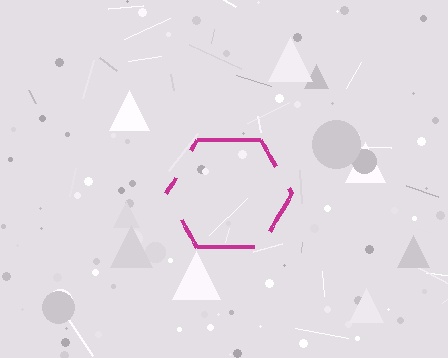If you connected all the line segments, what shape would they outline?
They would outline a hexagon.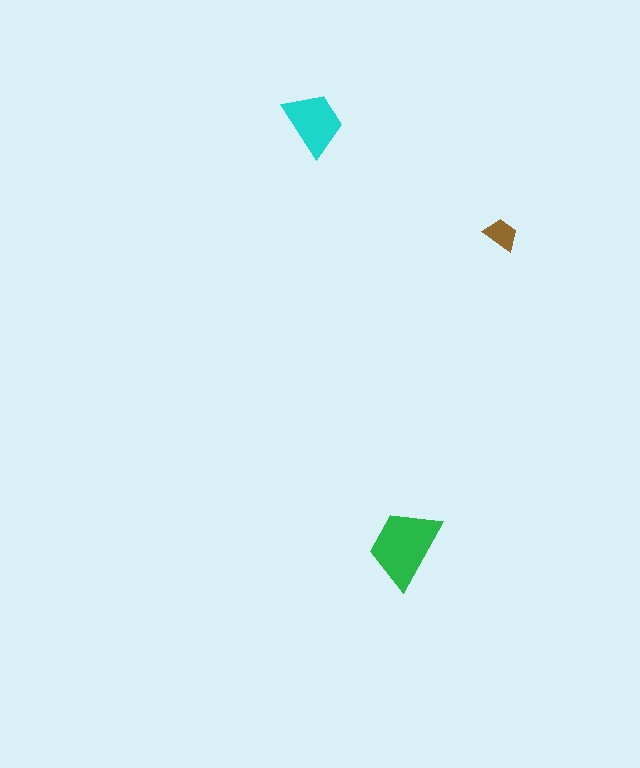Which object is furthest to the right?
The brown trapezoid is rightmost.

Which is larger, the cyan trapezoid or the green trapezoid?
The green one.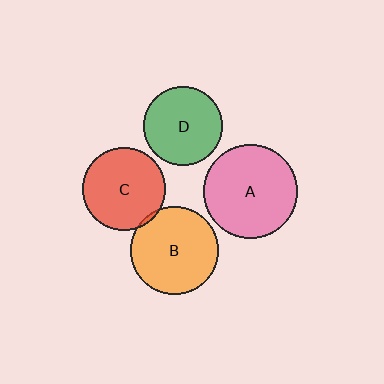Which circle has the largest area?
Circle A (pink).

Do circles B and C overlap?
Yes.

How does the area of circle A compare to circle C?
Approximately 1.3 times.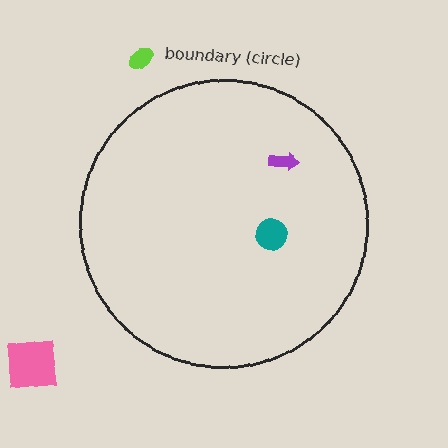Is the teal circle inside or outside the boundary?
Inside.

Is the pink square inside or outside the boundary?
Outside.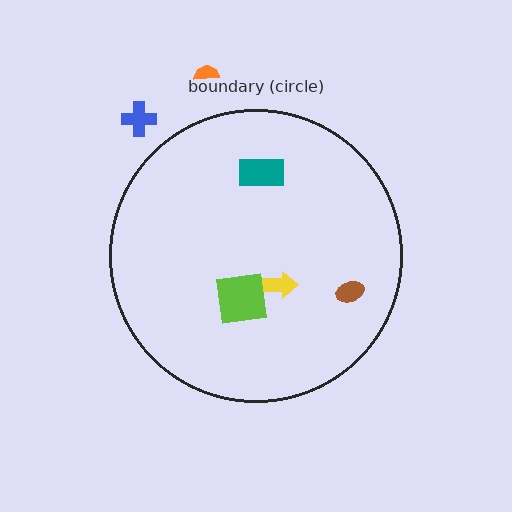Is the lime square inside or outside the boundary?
Inside.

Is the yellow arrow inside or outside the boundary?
Inside.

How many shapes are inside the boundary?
4 inside, 2 outside.